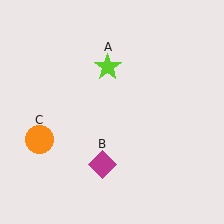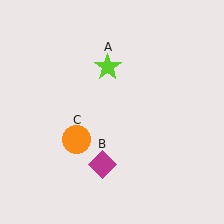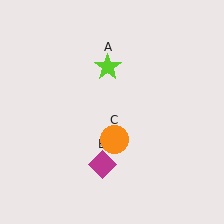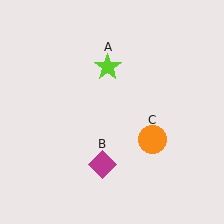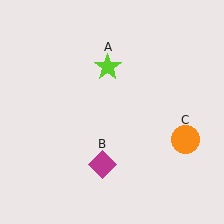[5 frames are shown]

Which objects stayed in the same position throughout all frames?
Lime star (object A) and magenta diamond (object B) remained stationary.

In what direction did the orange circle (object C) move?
The orange circle (object C) moved right.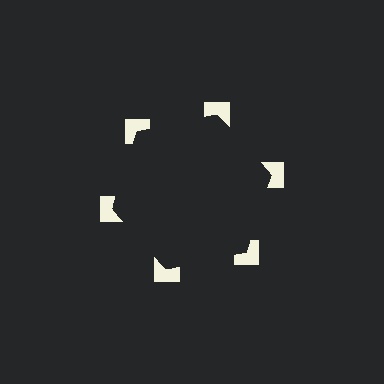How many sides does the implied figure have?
6 sides.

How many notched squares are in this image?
There are 6 — one at each vertex of the illusory hexagon.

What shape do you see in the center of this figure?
An illusory hexagon — its edges are inferred from the aligned wedge cuts in the notched squares, not physically drawn.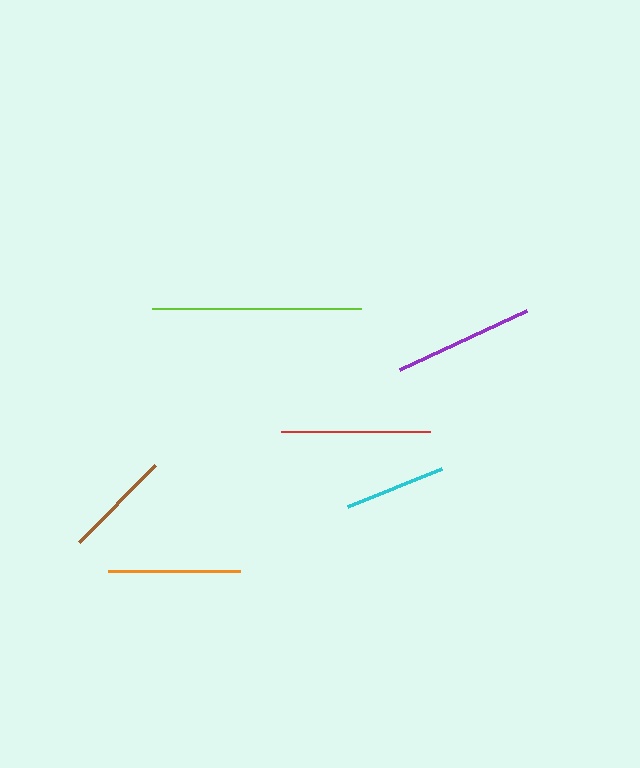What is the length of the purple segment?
The purple segment is approximately 140 pixels long.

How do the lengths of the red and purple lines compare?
The red and purple lines are approximately the same length.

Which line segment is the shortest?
The cyan line is the shortest at approximately 101 pixels.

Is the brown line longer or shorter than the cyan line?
The brown line is longer than the cyan line.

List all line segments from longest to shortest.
From longest to shortest: lime, red, purple, orange, brown, cyan.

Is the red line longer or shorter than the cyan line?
The red line is longer than the cyan line.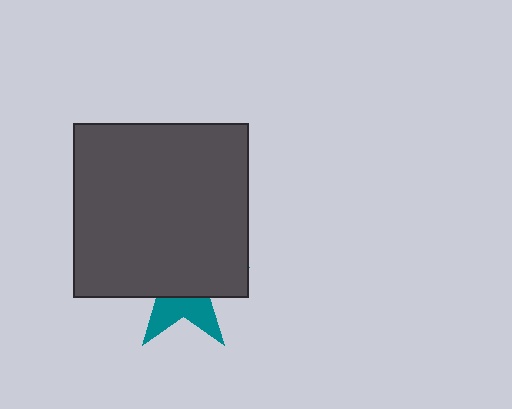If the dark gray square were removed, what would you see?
You would see the complete teal star.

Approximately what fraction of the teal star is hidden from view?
Roughly 63% of the teal star is hidden behind the dark gray square.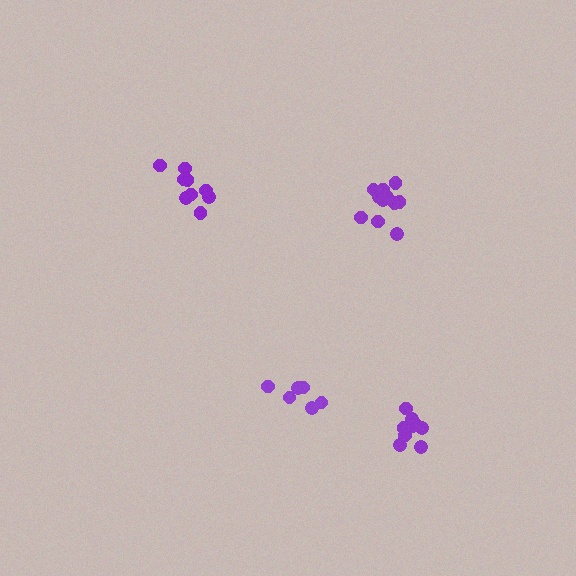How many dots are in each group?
Group 1: 11 dots, Group 2: 6 dots, Group 3: 9 dots, Group 4: 9 dots (35 total).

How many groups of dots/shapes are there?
There are 4 groups.